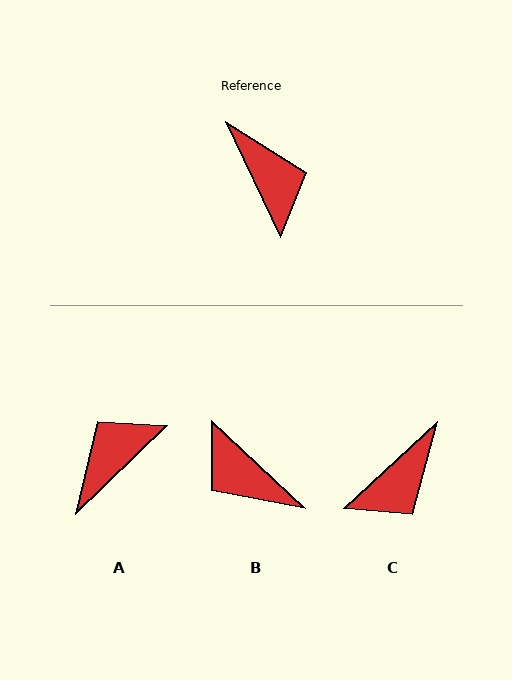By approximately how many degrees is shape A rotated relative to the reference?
Approximately 109 degrees counter-clockwise.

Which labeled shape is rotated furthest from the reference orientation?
B, about 158 degrees away.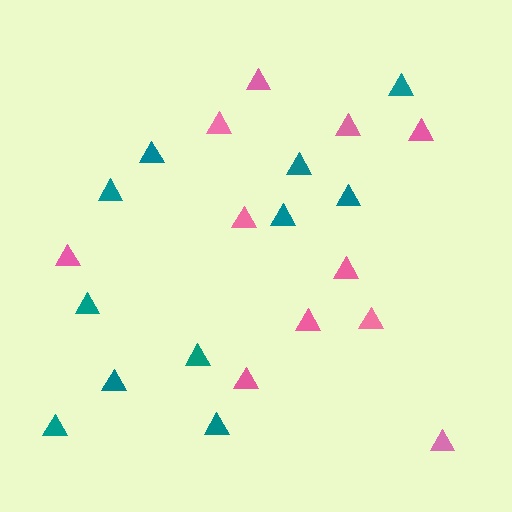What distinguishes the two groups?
There are 2 groups: one group of teal triangles (11) and one group of pink triangles (11).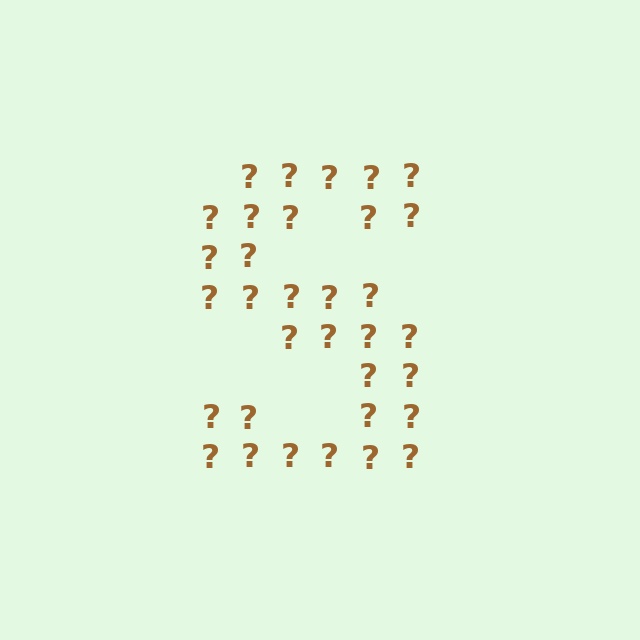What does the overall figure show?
The overall figure shows the letter S.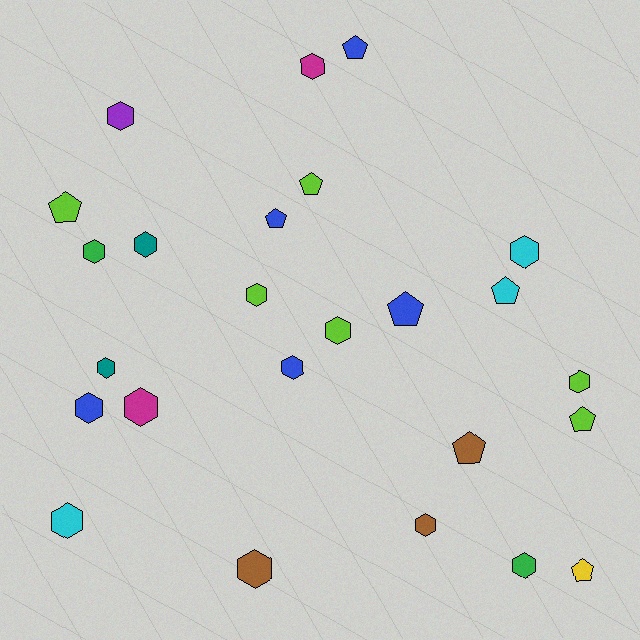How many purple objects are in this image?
There is 1 purple object.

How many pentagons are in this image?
There are 9 pentagons.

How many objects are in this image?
There are 25 objects.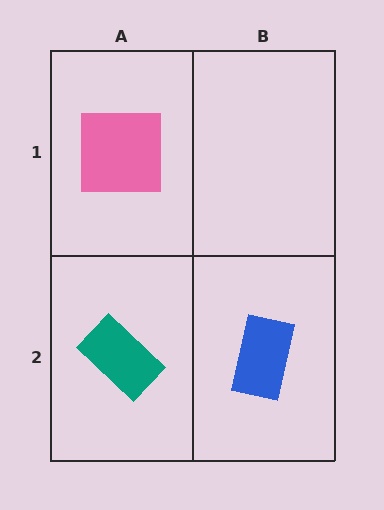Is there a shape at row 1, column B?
No, that cell is empty.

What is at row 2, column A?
A teal rectangle.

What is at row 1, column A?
A pink square.